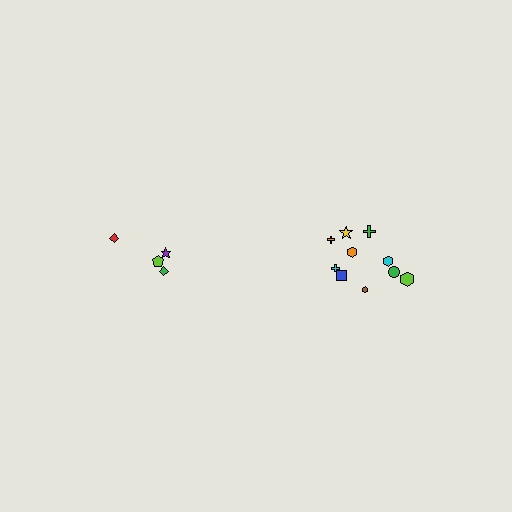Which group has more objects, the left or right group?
The right group.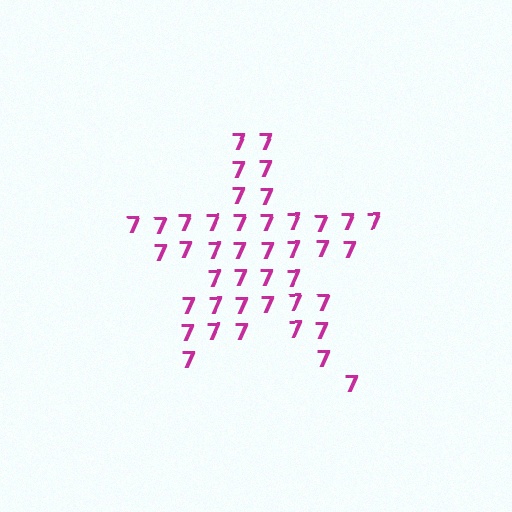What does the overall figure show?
The overall figure shows a star.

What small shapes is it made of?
It is made of small digit 7's.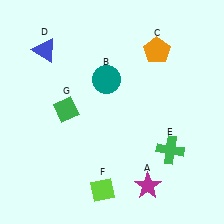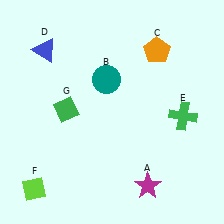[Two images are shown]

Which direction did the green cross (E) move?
The green cross (E) moved up.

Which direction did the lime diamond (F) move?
The lime diamond (F) moved left.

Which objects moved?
The objects that moved are: the green cross (E), the lime diamond (F).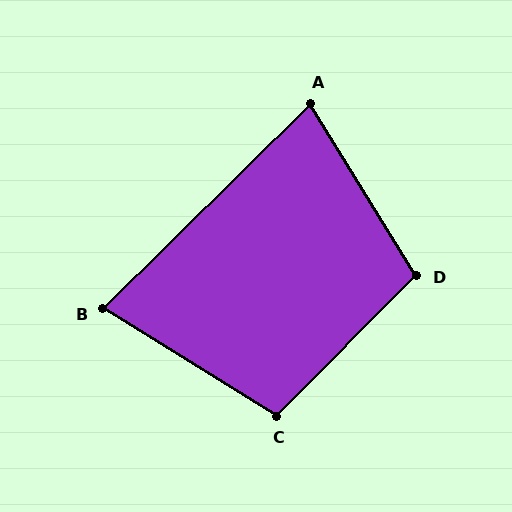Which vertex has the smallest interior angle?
B, at approximately 76 degrees.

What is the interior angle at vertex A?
Approximately 77 degrees (acute).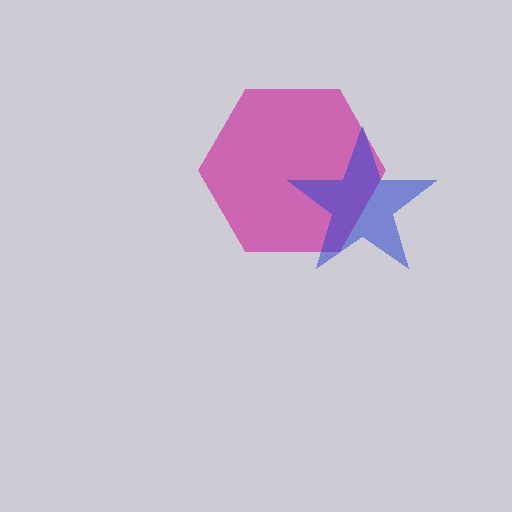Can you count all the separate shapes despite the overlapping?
Yes, there are 2 separate shapes.